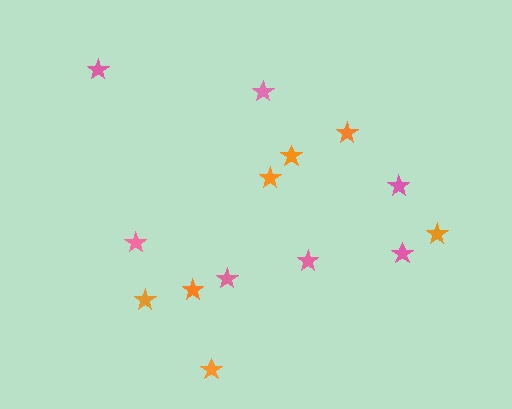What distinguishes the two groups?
There are 2 groups: one group of pink stars (7) and one group of orange stars (7).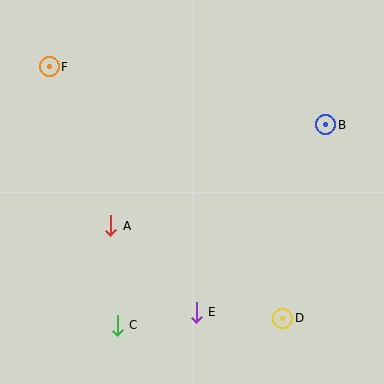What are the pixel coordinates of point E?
Point E is at (196, 312).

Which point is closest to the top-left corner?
Point F is closest to the top-left corner.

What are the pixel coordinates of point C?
Point C is at (117, 325).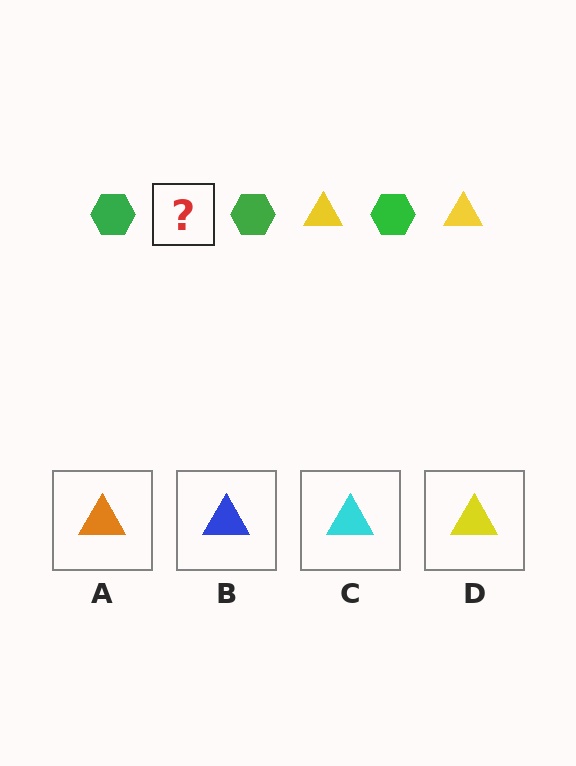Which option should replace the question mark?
Option D.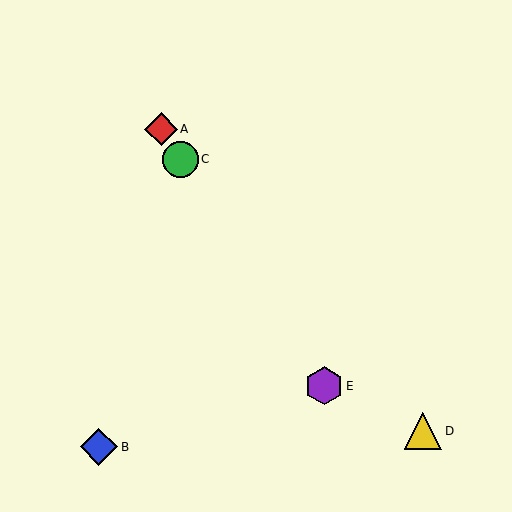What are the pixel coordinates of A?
Object A is at (161, 129).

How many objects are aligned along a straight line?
3 objects (A, C, E) are aligned along a straight line.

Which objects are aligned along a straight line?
Objects A, C, E are aligned along a straight line.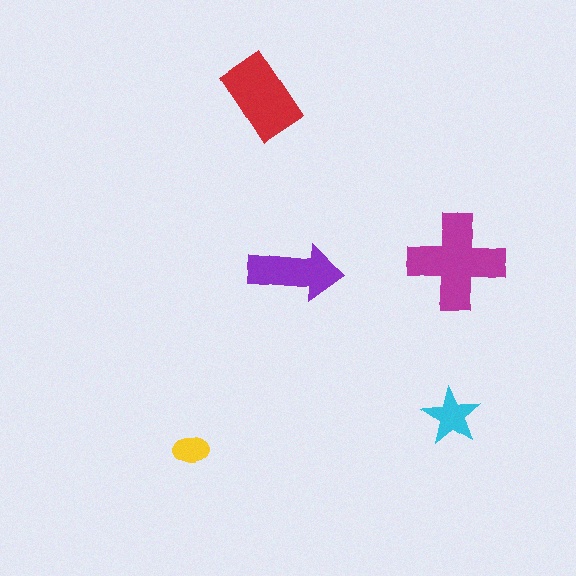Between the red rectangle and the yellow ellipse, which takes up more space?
The red rectangle.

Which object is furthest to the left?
The yellow ellipse is leftmost.